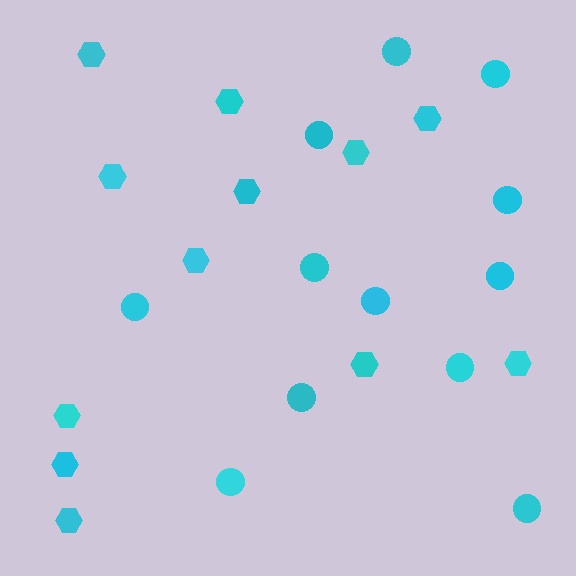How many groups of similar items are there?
There are 2 groups: one group of hexagons (12) and one group of circles (12).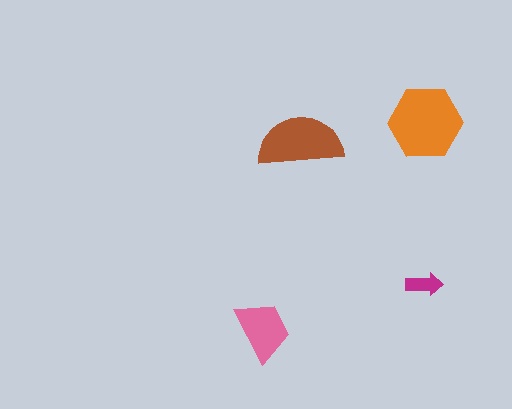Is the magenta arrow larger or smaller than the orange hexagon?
Smaller.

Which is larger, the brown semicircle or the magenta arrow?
The brown semicircle.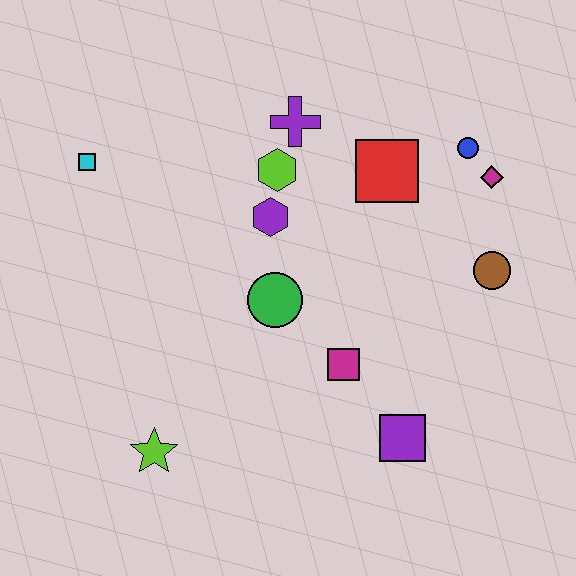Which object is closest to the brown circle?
The magenta diamond is closest to the brown circle.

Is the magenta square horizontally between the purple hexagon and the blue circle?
Yes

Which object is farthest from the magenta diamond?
The lime star is farthest from the magenta diamond.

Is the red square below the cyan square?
Yes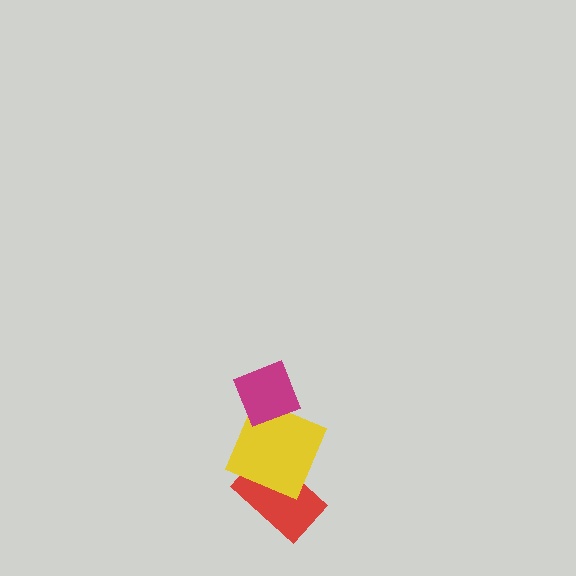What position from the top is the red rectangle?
The red rectangle is 3rd from the top.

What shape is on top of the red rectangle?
The yellow square is on top of the red rectangle.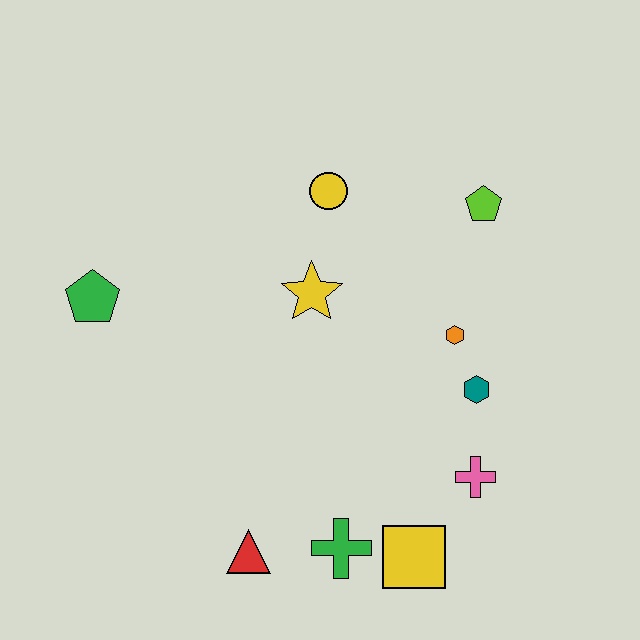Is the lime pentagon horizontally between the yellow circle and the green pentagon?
No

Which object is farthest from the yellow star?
The yellow square is farthest from the yellow star.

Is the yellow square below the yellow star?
Yes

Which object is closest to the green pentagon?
The yellow star is closest to the green pentagon.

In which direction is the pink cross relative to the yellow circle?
The pink cross is below the yellow circle.